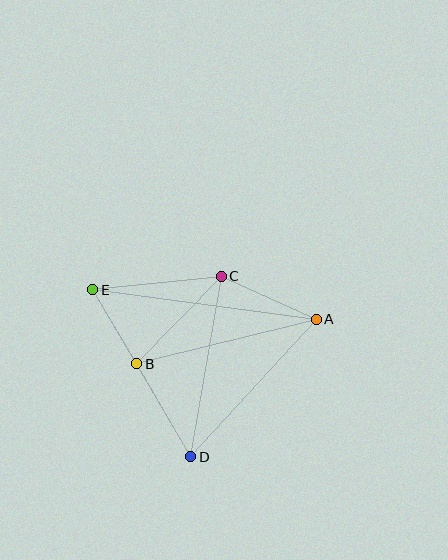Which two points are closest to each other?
Points B and E are closest to each other.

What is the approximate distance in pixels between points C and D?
The distance between C and D is approximately 183 pixels.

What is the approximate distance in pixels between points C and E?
The distance between C and E is approximately 129 pixels.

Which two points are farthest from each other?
Points A and E are farthest from each other.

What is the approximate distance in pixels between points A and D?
The distance between A and D is approximately 186 pixels.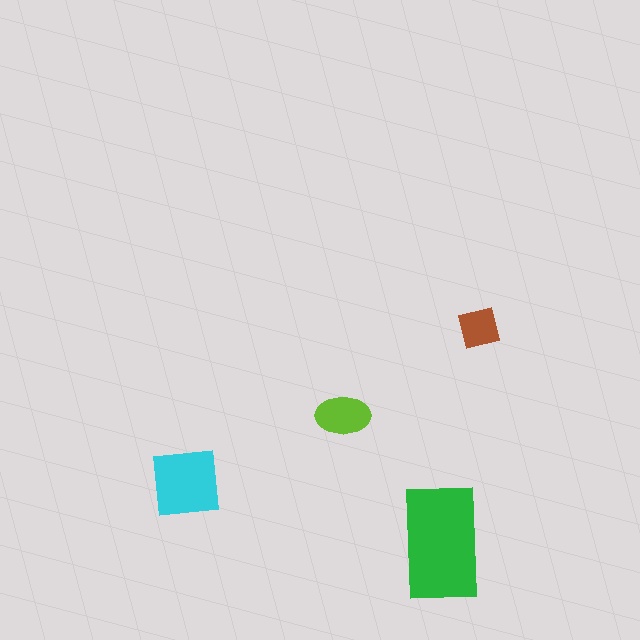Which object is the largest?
The green rectangle.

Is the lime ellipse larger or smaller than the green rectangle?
Smaller.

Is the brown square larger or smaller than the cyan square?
Smaller.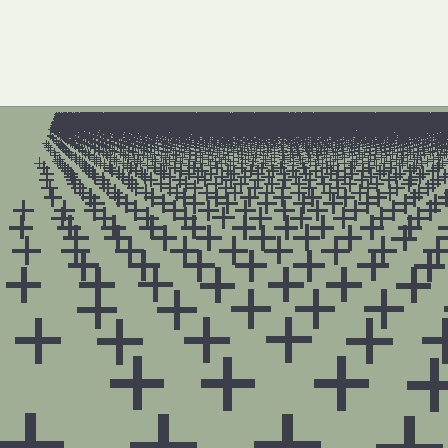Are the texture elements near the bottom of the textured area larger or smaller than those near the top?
Larger. Near the bottom, elements are closer to the viewer and appear at a bigger on-screen size.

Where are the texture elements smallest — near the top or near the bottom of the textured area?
Near the top.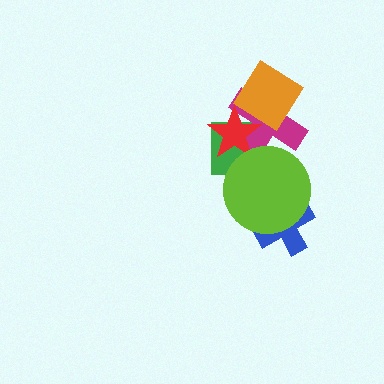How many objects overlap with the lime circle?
4 objects overlap with the lime circle.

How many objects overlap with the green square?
3 objects overlap with the green square.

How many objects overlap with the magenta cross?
4 objects overlap with the magenta cross.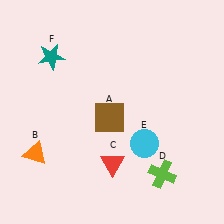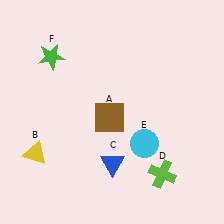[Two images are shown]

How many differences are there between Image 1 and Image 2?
There are 3 differences between the two images.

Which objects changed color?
B changed from orange to yellow. C changed from red to blue. F changed from teal to green.